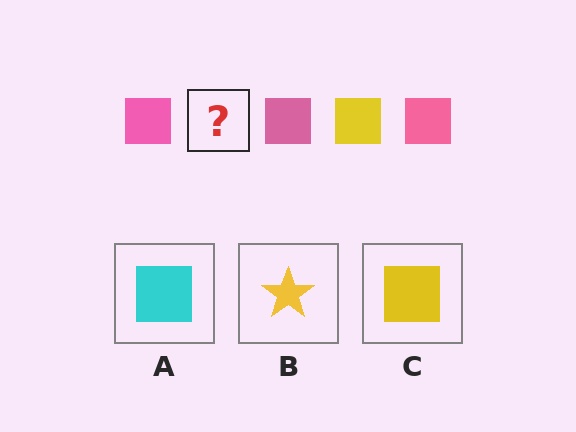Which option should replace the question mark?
Option C.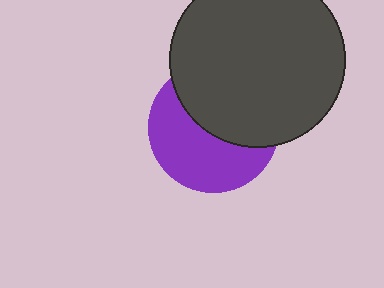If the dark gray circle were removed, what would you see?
You would see the complete purple circle.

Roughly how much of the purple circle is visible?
About half of it is visible (roughly 51%).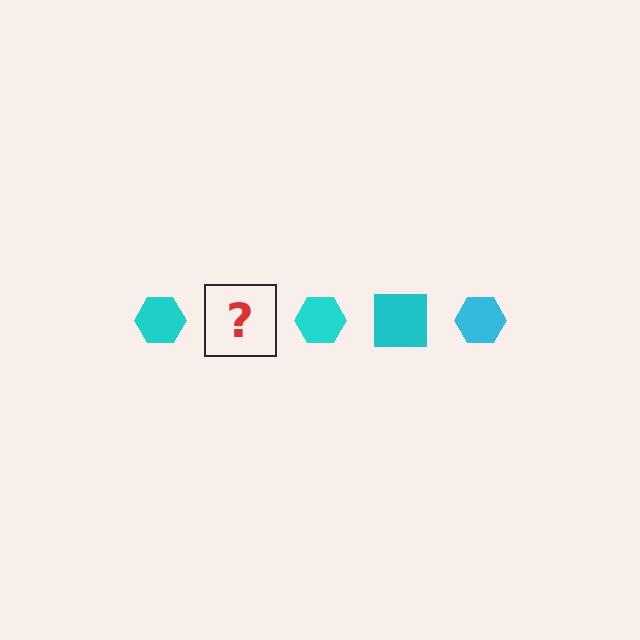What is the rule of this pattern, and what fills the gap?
The rule is that the pattern cycles through hexagon, square shapes in cyan. The gap should be filled with a cyan square.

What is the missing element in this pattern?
The missing element is a cyan square.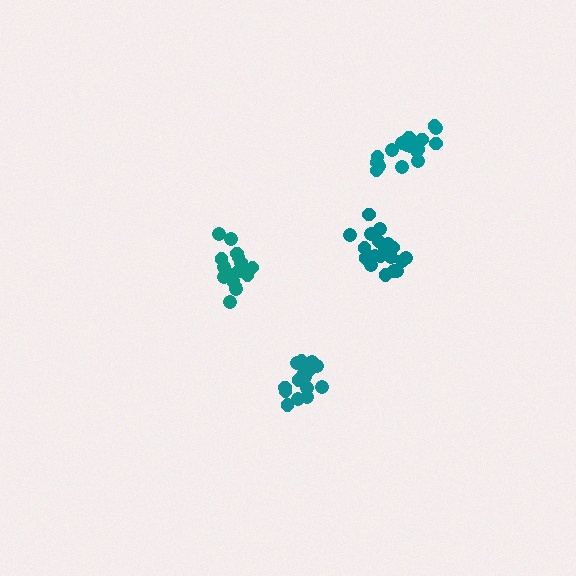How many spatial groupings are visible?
There are 4 spatial groupings.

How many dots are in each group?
Group 1: 17 dots, Group 2: 17 dots, Group 3: 18 dots, Group 4: 20 dots (72 total).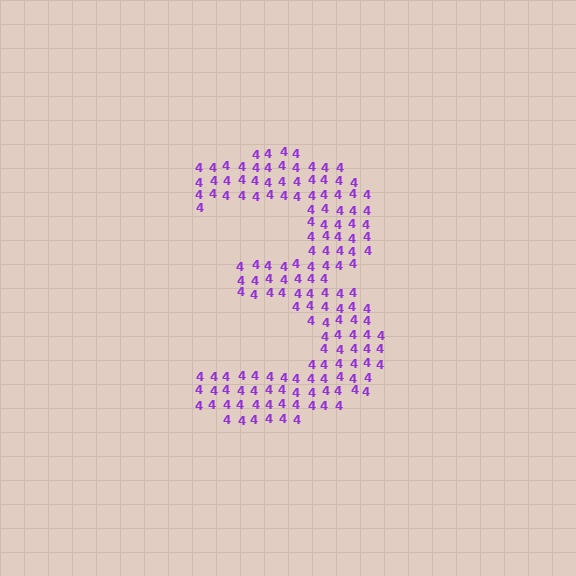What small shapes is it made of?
It is made of small digit 4's.